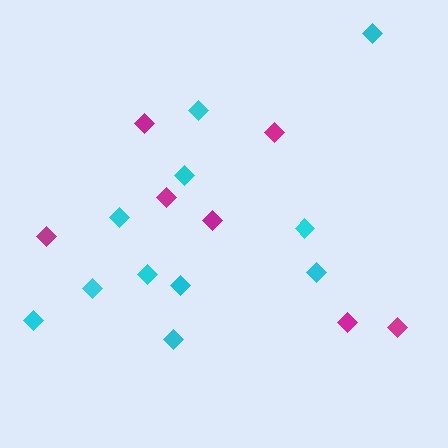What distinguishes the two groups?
There are 2 groups: one group of magenta diamonds (7) and one group of cyan diamonds (11).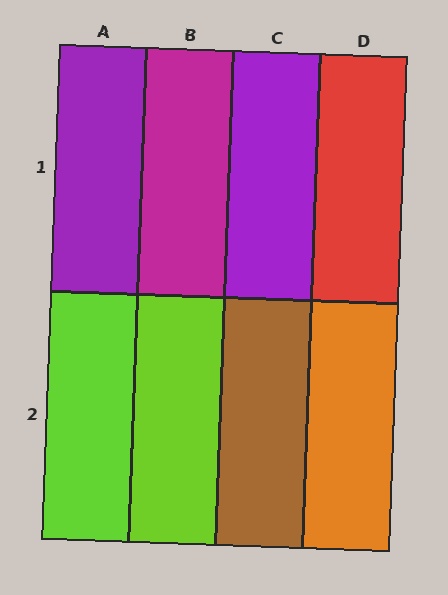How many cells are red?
1 cell is red.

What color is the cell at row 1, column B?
Magenta.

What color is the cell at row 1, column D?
Red.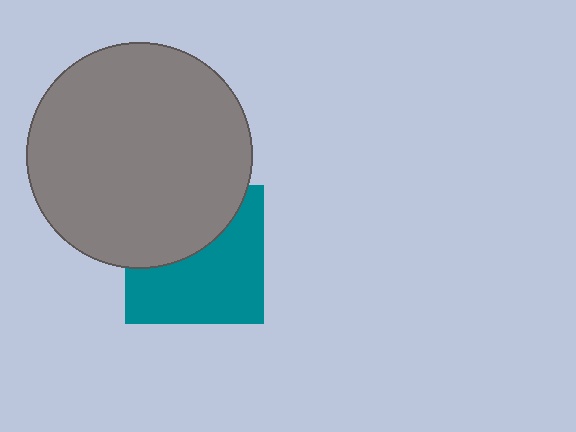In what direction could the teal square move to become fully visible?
The teal square could move down. That would shift it out from behind the gray circle entirely.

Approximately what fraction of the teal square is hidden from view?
Roughly 42% of the teal square is hidden behind the gray circle.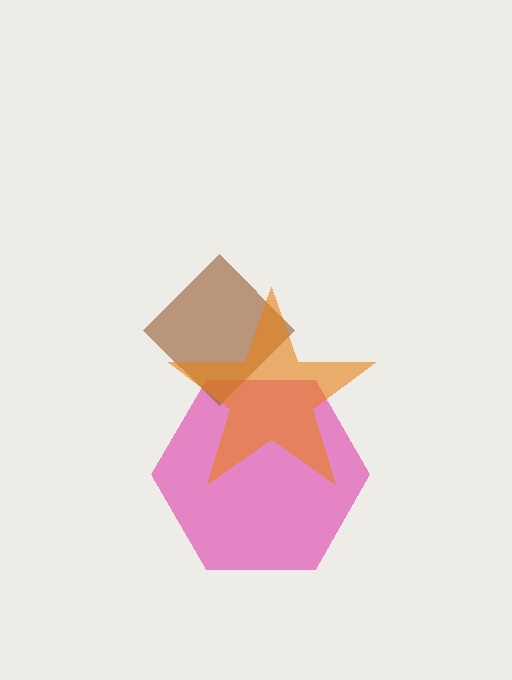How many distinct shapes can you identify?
There are 3 distinct shapes: a pink hexagon, a brown diamond, an orange star.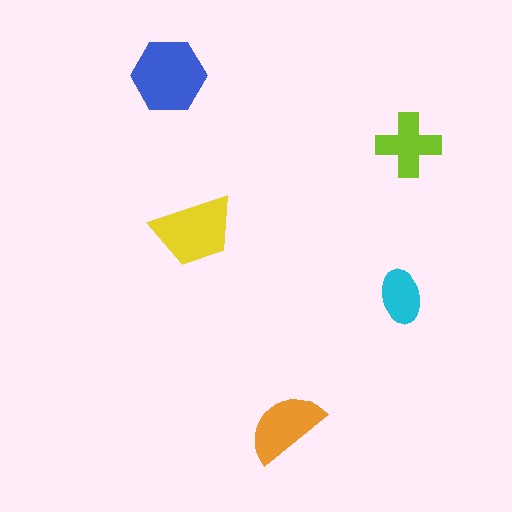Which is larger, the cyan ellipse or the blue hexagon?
The blue hexagon.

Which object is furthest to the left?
The blue hexagon is leftmost.